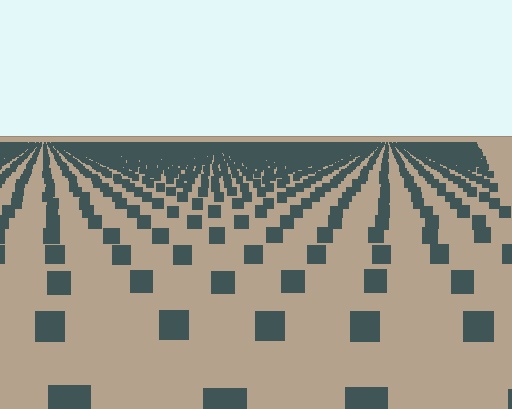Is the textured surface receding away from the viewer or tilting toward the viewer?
The surface is receding away from the viewer. Texture elements get smaller and denser toward the top.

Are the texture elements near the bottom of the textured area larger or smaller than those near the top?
Larger. Near the bottom, elements are closer to the viewer and appear at a bigger on-screen size.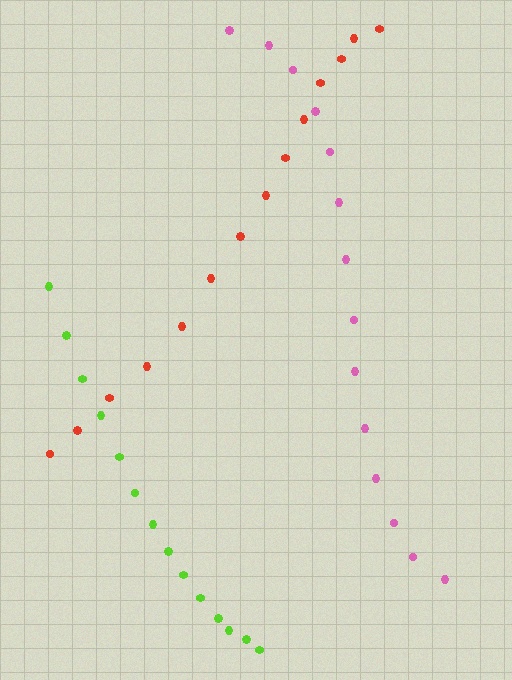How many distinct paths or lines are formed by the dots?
There are 3 distinct paths.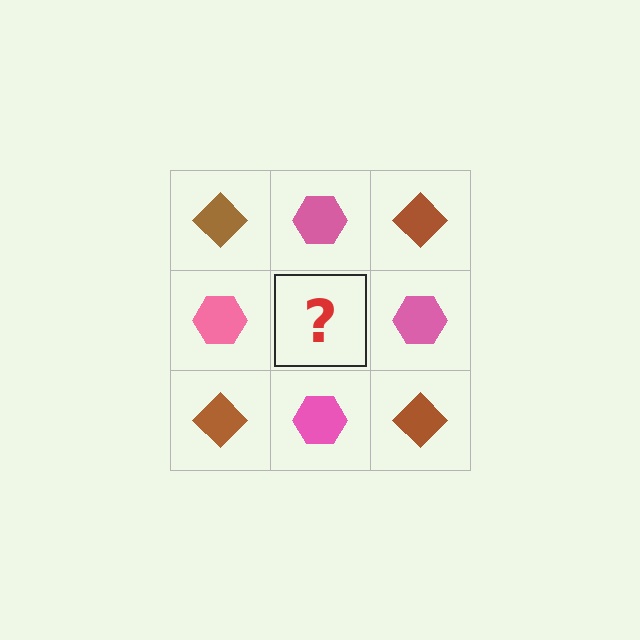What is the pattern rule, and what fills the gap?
The rule is that it alternates brown diamond and pink hexagon in a checkerboard pattern. The gap should be filled with a brown diamond.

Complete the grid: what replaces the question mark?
The question mark should be replaced with a brown diamond.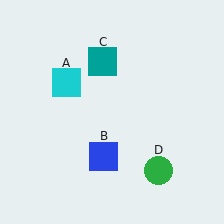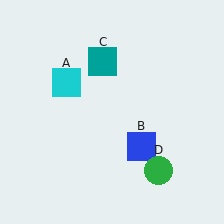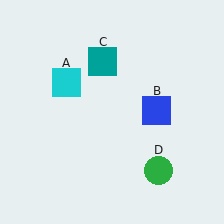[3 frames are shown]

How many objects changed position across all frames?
1 object changed position: blue square (object B).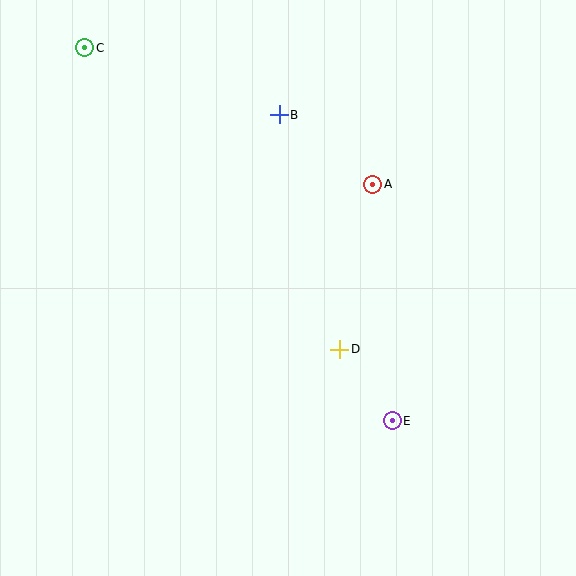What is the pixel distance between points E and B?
The distance between E and B is 326 pixels.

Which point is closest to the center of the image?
Point D at (340, 349) is closest to the center.